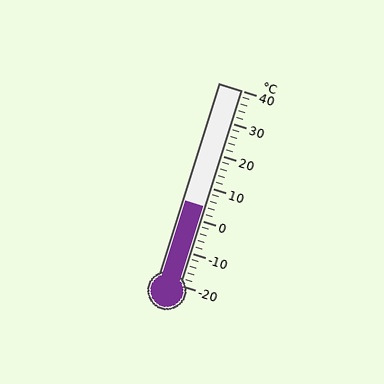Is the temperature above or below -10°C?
The temperature is above -10°C.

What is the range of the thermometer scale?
The thermometer scale ranges from -20°C to 40°C.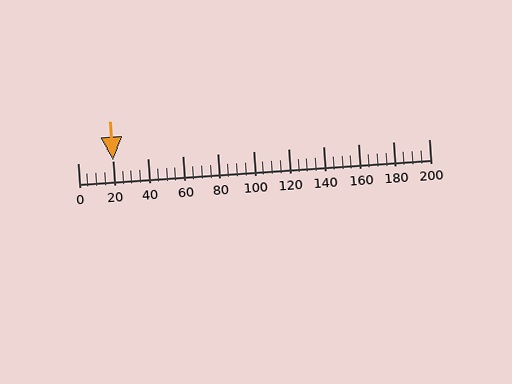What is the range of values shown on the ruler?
The ruler shows values from 0 to 200.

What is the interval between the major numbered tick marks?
The major tick marks are spaced 20 units apart.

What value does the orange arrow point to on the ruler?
The orange arrow points to approximately 20.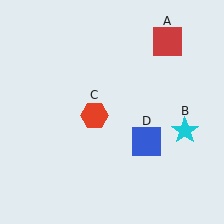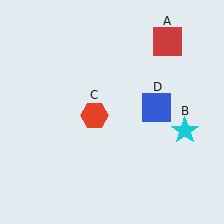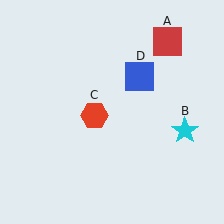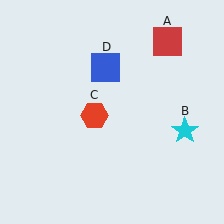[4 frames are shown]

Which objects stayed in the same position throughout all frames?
Red square (object A) and cyan star (object B) and red hexagon (object C) remained stationary.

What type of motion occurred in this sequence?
The blue square (object D) rotated counterclockwise around the center of the scene.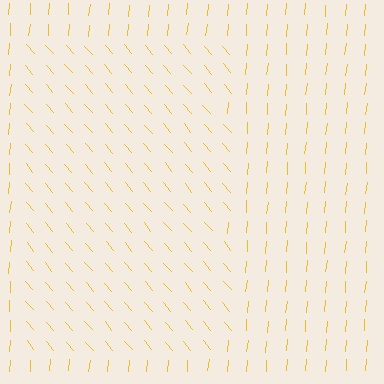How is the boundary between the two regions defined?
The boundary is defined purely by a change in line orientation (approximately 45 degrees difference). All lines are the same color and thickness.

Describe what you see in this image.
The image is filled with small yellow line segments. A rectangle region in the image has lines oriented differently from the surrounding lines, creating a visible texture boundary.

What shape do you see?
I see a rectangle.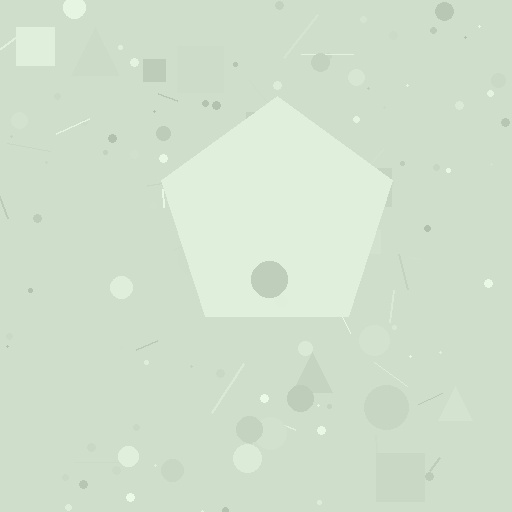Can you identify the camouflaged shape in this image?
The camouflaged shape is a pentagon.